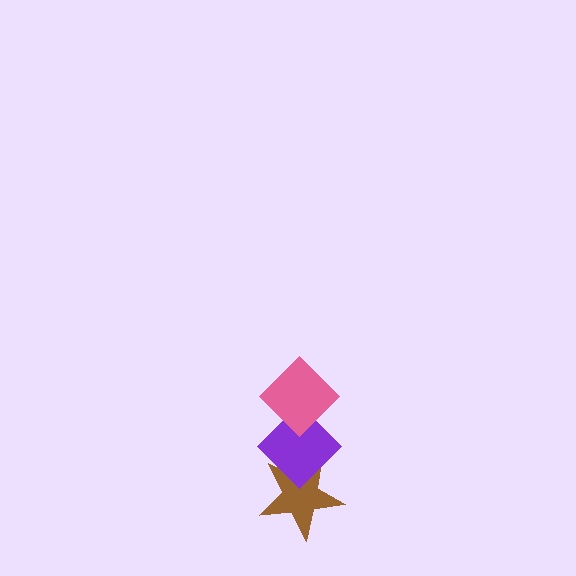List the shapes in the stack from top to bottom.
From top to bottom: the pink diamond, the purple diamond, the brown star.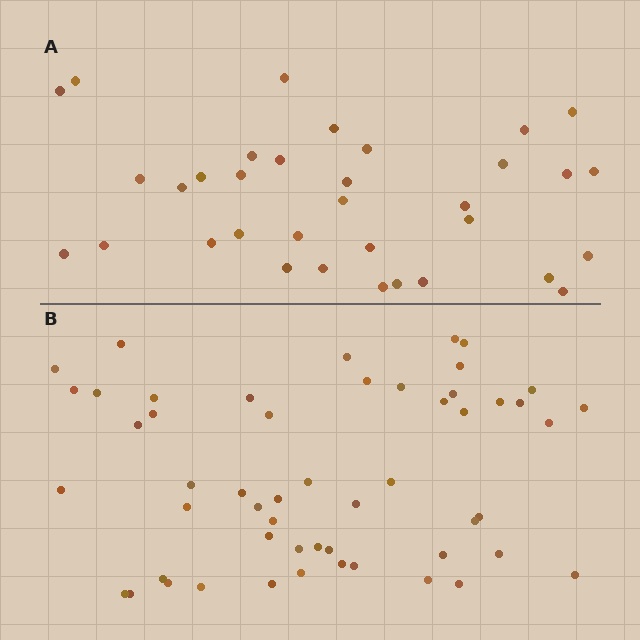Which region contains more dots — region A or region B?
Region B (the bottom region) has more dots.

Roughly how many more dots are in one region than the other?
Region B has approximately 20 more dots than region A.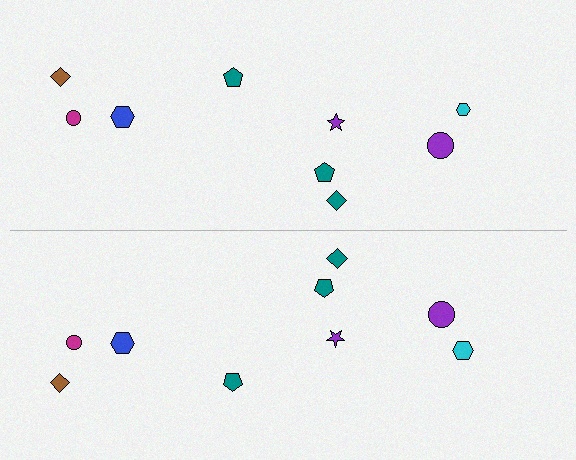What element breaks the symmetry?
The cyan hexagon on the bottom side has a different size than its mirror counterpart.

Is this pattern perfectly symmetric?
No, the pattern is not perfectly symmetric. The cyan hexagon on the bottom side has a different size than its mirror counterpart.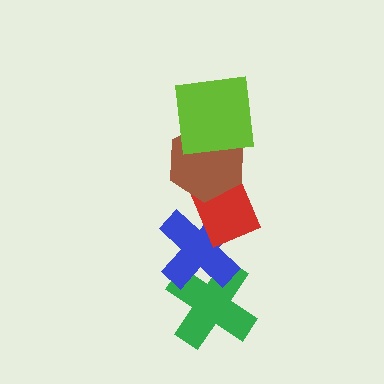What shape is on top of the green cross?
The blue cross is on top of the green cross.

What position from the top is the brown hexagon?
The brown hexagon is 2nd from the top.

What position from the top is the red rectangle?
The red rectangle is 3rd from the top.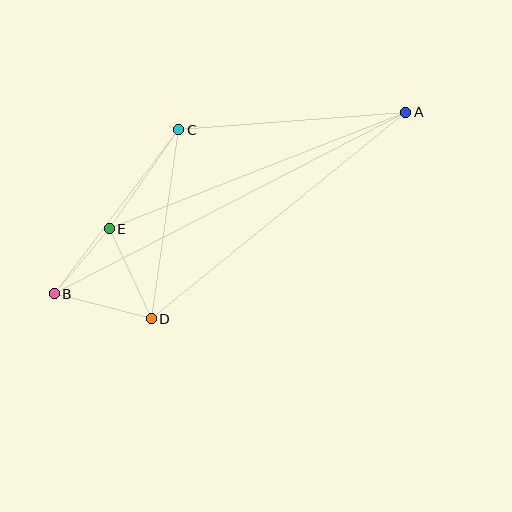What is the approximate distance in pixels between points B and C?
The distance between B and C is approximately 206 pixels.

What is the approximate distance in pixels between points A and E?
The distance between A and E is approximately 319 pixels.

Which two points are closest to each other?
Points B and E are closest to each other.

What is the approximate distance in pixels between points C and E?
The distance between C and E is approximately 121 pixels.